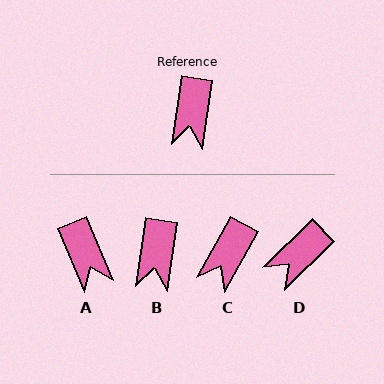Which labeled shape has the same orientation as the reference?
B.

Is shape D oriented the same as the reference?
No, it is off by about 37 degrees.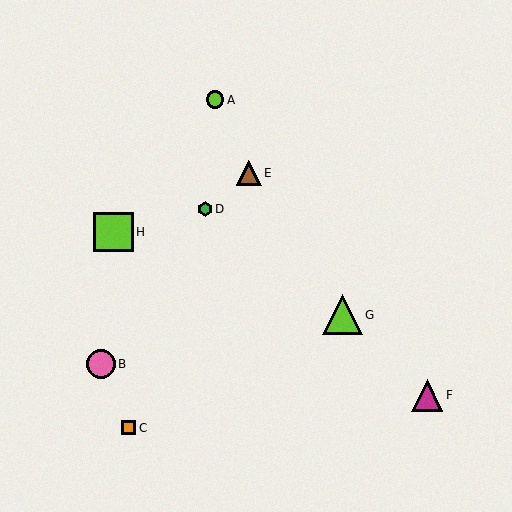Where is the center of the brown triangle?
The center of the brown triangle is at (249, 173).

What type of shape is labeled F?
Shape F is a magenta triangle.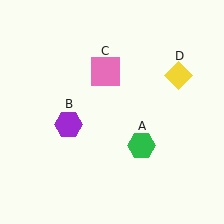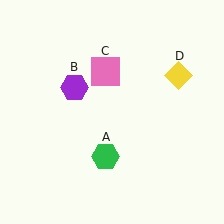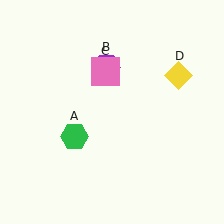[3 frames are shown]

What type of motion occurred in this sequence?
The green hexagon (object A), purple hexagon (object B) rotated clockwise around the center of the scene.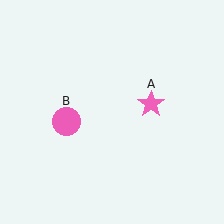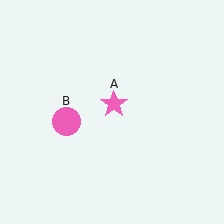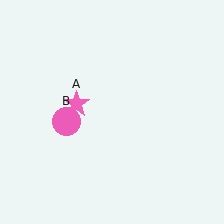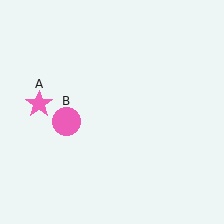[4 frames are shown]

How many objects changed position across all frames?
1 object changed position: pink star (object A).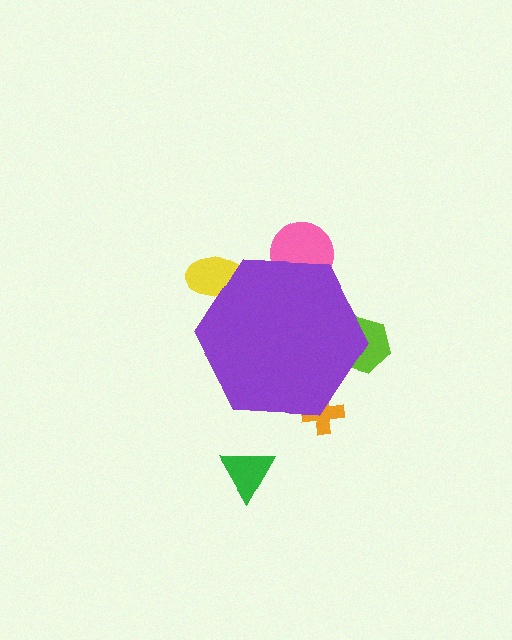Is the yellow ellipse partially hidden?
Yes, the yellow ellipse is partially hidden behind the purple hexagon.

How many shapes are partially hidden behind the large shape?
4 shapes are partially hidden.